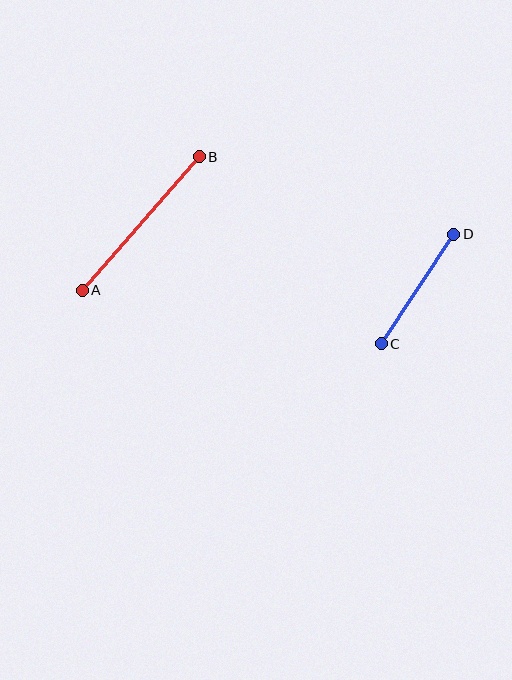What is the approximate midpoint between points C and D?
The midpoint is at approximately (417, 289) pixels.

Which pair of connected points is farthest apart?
Points A and B are farthest apart.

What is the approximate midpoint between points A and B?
The midpoint is at approximately (141, 224) pixels.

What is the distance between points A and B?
The distance is approximately 178 pixels.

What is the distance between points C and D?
The distance is approximately 131 pixels.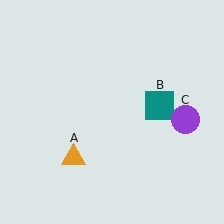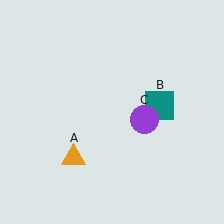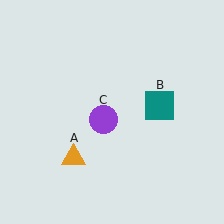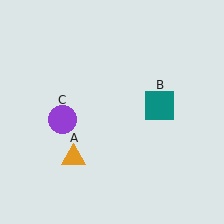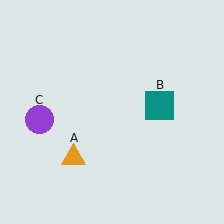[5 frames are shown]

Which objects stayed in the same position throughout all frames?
Orange triangle (object A) and teal square (object B) remained stationary.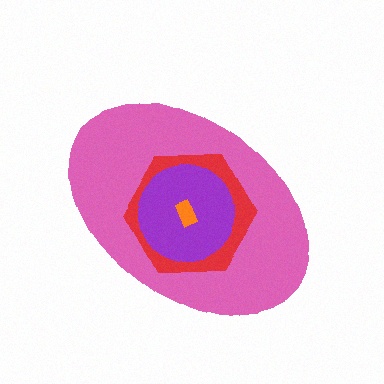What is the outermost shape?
The pink ellipse.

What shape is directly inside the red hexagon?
The purple circle.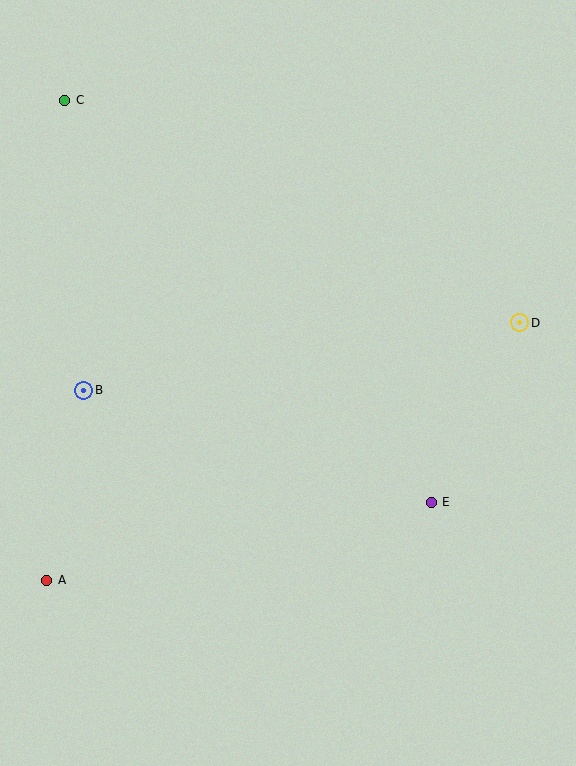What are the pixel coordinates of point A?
Point A is at (47, 580).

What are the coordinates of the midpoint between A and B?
The midpoint between A and B is at (65, 485).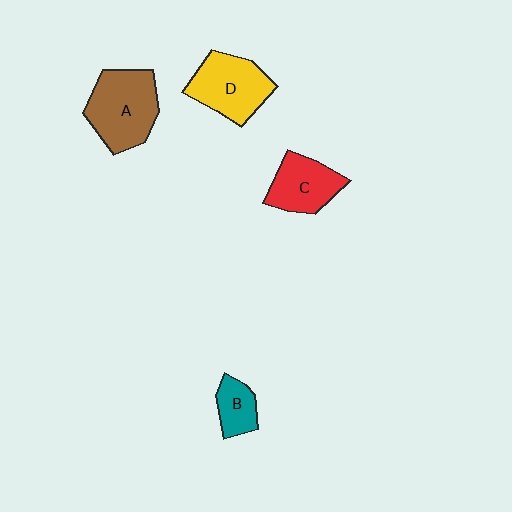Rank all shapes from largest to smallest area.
From largest to smallest: A (brown), D (yellow), C (red), B (teal).